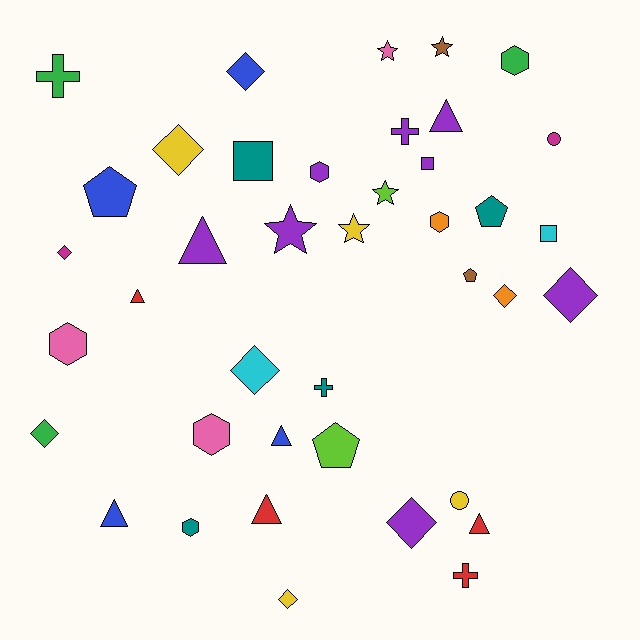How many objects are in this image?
There are 40 objects.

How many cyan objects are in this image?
There are 2 cyan objects.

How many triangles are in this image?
There are 7 triangles.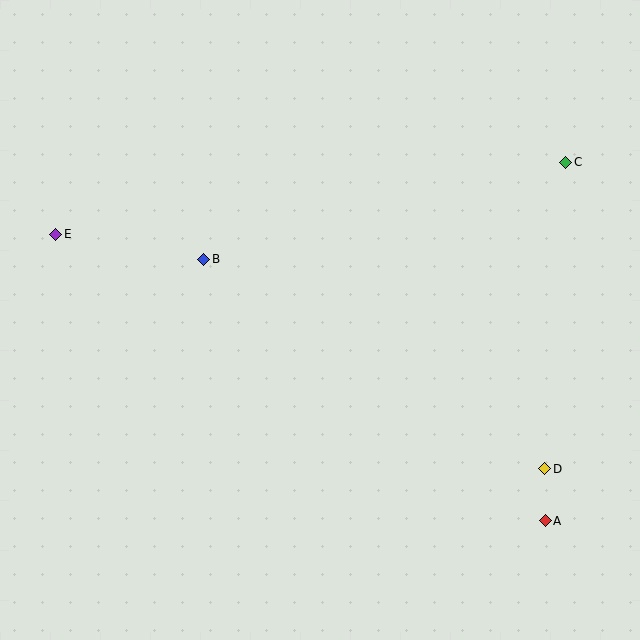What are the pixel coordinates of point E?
Point E is at (56, 235).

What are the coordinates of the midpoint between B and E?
The midpoint between B and E is at (130, 247).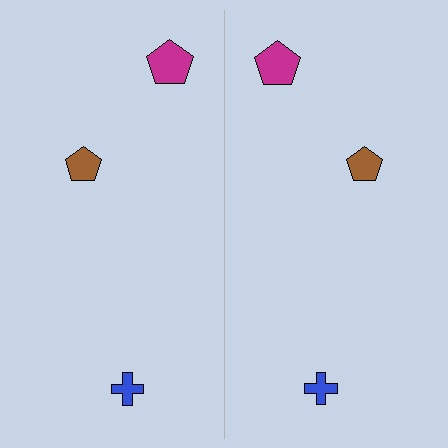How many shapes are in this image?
There are 6 shapes in this image.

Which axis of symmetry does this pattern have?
The pattern has a vertical axis of symmetry running through the center of the image.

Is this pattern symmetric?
Yes, this pattern has bilateral (reflection) symmetry.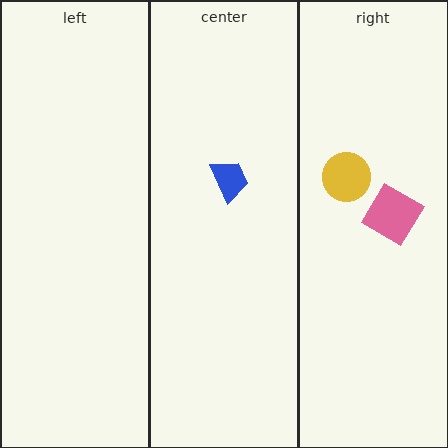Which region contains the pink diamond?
The right region.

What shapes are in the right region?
The pink diamond, the yellow circle.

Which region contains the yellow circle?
The right region.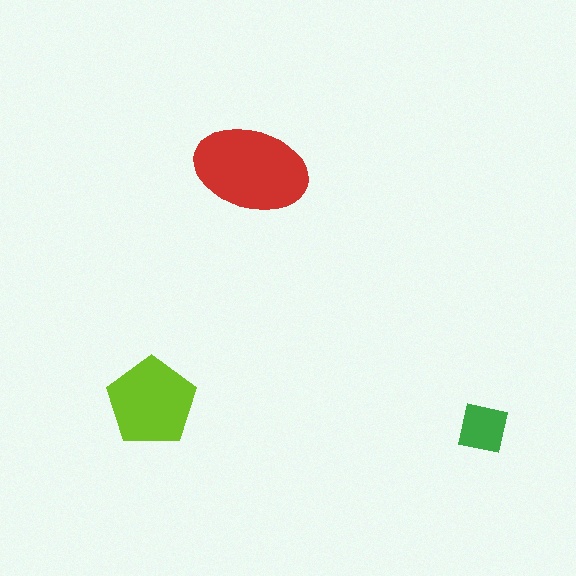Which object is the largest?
The red ellipse.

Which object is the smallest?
The green square.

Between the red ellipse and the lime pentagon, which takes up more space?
The red ellipse.